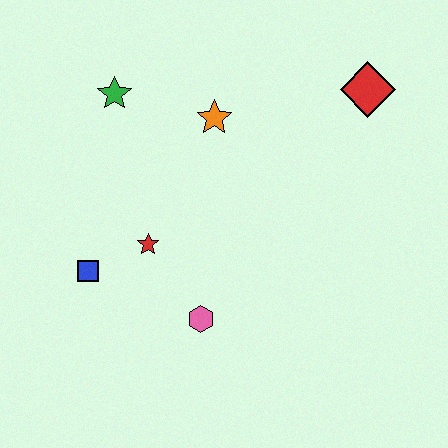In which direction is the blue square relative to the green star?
The blue square is below the green star.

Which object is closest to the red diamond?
The orange star is closest to the red diamond.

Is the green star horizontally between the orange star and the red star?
No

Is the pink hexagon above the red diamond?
No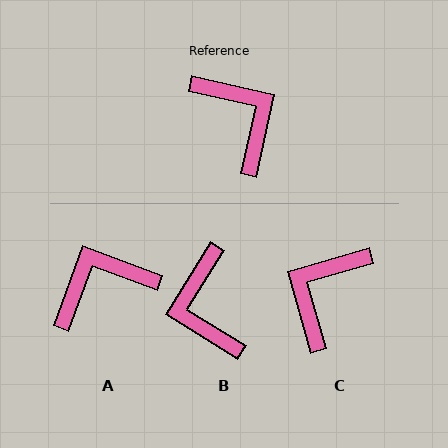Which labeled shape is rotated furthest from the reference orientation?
B, about 161 degrees away.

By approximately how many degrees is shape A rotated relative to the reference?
Approximately 82 degrees counter-clockwise.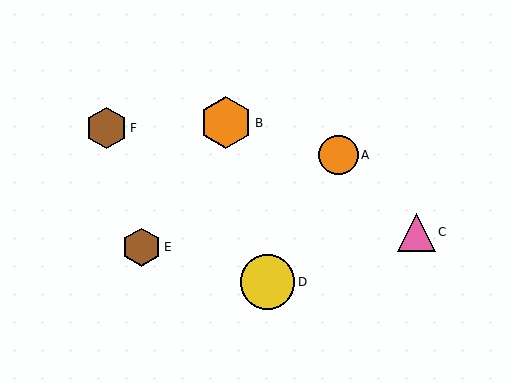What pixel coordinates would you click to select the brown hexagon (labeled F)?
Click at (106, 128) to select the brown hexagon F.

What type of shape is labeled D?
Shape D is a yellow circle.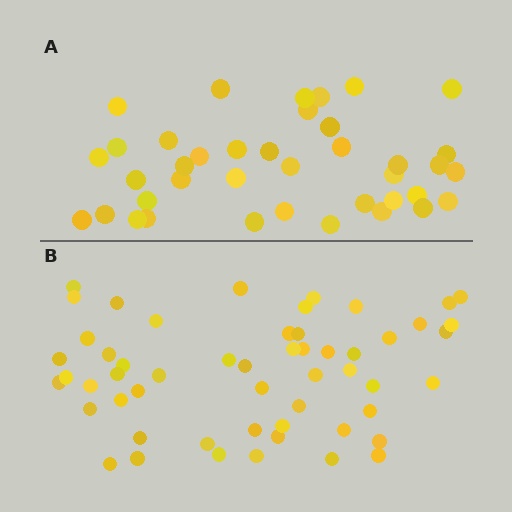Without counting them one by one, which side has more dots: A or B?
Region B (the bottom region) has more dots.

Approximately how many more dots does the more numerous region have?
Region B has approximately 15 more dots than region A.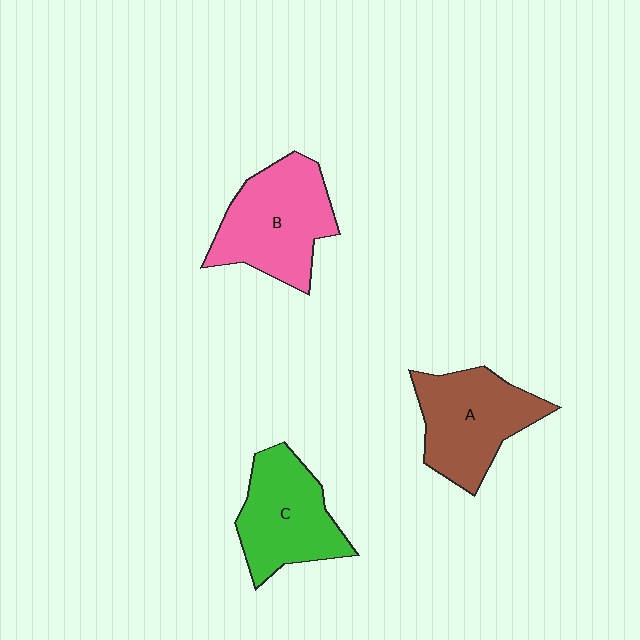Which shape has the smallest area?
Shape C (green).